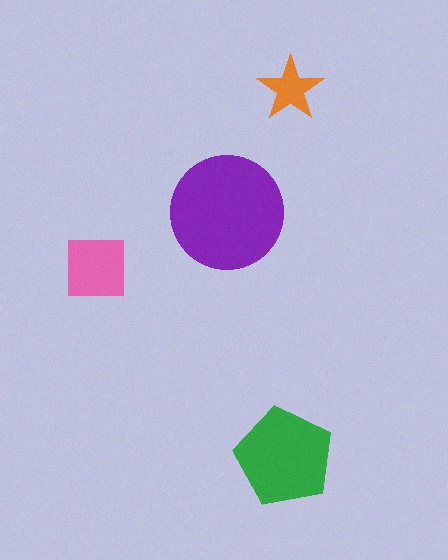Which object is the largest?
The purple circle.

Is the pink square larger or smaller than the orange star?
Larger.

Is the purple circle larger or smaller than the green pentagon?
Larger.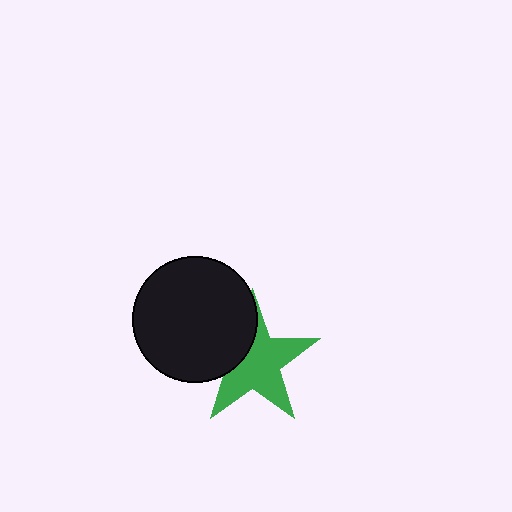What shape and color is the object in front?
The object in front is a black circle.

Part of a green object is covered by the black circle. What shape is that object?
It is a star.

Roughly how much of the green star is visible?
Most of it is visible (roughly 67%).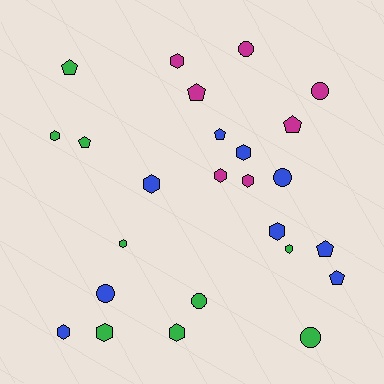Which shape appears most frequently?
Hexagon, with 12 objects.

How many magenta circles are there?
There are 2 magenta circles.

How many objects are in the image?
There are 25 objects.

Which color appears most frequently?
Blue, with 9 objects.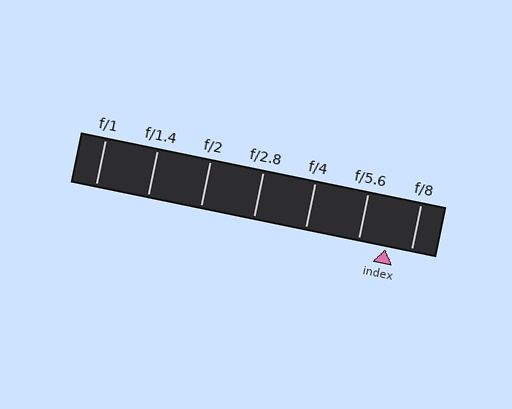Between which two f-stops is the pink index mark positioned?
The index mark is between f/5.6 and f/8.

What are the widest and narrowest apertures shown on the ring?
The widest aperture shown is f/1 and the narrowest is f/8.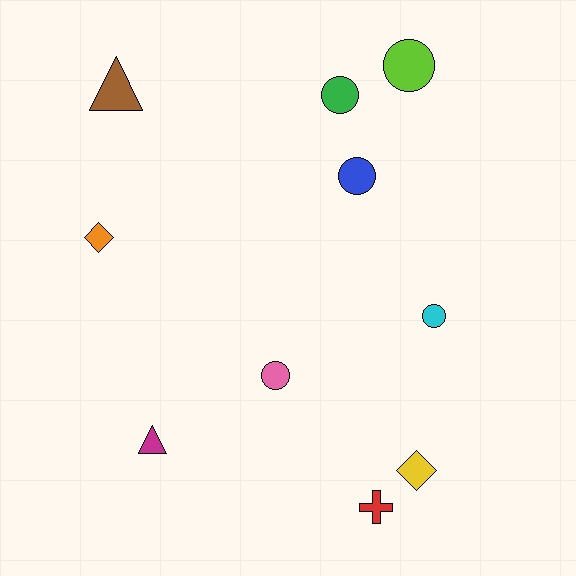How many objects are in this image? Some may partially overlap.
There are 10 objects.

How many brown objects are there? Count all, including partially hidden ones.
There is 1 brown object.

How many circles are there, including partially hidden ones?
There are 5 circles.